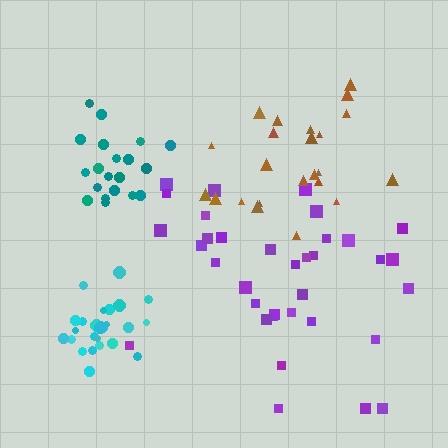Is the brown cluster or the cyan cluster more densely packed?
Cyan.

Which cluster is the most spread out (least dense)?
Purple.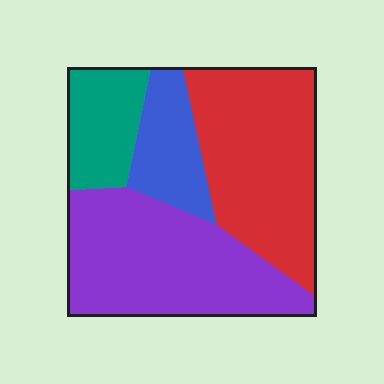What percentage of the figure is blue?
Blue covers about 15% of the figure.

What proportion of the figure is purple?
Purple takes up between a quarter and a half of the figure.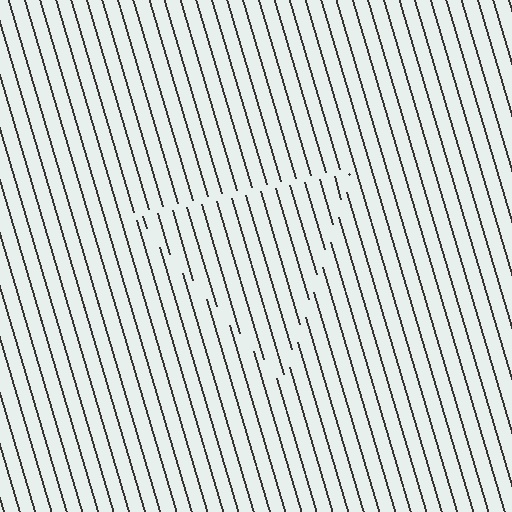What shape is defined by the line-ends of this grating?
An illusory triangle. The interior of the shape contains the same grating, shifted by half a period — the contour is defined by the phase discontinuity where line-ends from the inner and outer gratings abut.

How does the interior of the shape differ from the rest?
The interior of the shape contains the same grating, shifted by half a period — the contour is defined by the phase discontinuity where line-ends from the inner and outer gratings abut.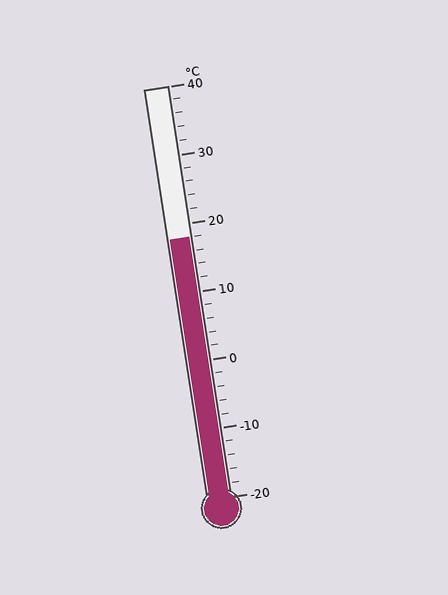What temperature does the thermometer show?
The thermometer shows approximately 18°C.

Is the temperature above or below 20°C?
The temperature is below 20°C.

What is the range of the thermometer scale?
The thermometer scale ranges from -20°C to 40°C.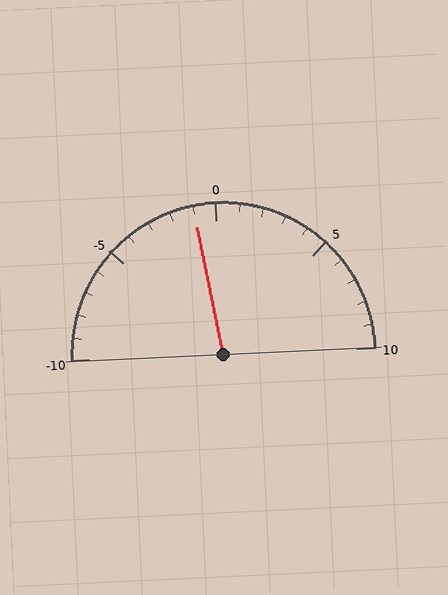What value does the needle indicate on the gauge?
The needle indicates approximately -1.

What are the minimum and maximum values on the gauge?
The gauge ranges from -10 to 10.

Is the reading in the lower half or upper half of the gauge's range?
The reading is in the lower half of the range (-10 to 10).